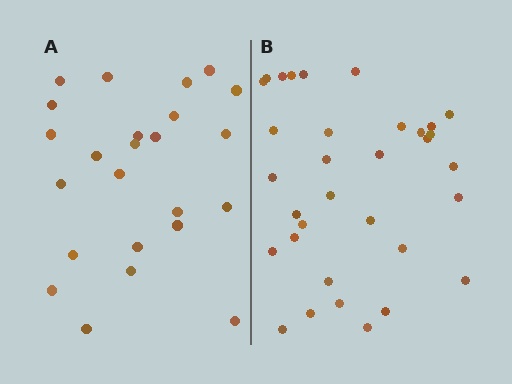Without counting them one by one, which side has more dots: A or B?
Region B (the right region) has more dots.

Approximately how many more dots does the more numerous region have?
Region B has roughly 8 or so more dots than region A.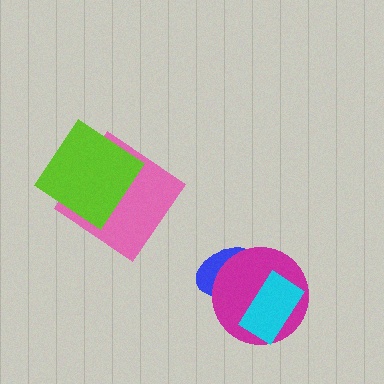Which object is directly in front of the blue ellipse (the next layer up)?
The magenta circle is directly in front of the blue ellipse.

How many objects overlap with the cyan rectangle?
2 objects overlap with the cyan rectangle.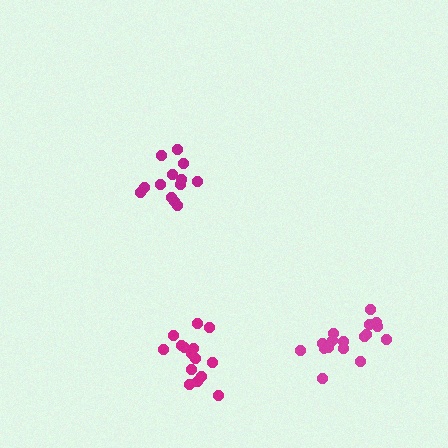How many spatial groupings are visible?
There are 3 spatial groupings.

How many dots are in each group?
Group 1: 13 dots, Group 2: 17 dots, Group 3: 15 dots (45 total).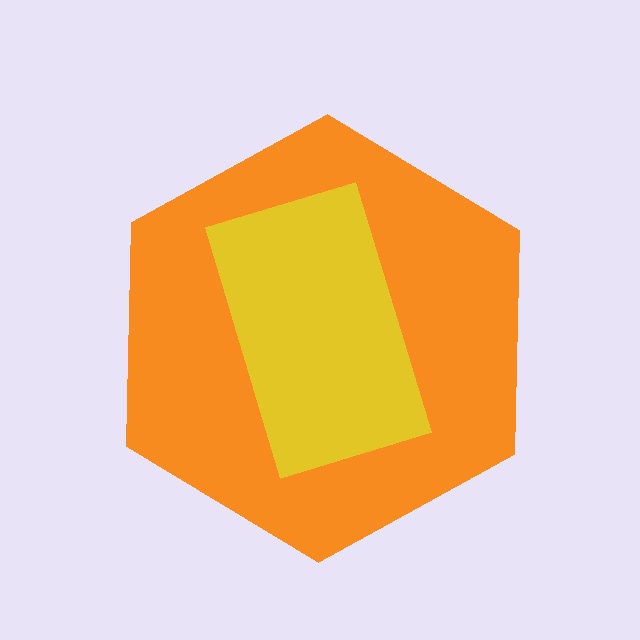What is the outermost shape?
The orange hexagon.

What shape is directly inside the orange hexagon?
The yellow rectangle.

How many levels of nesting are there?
2.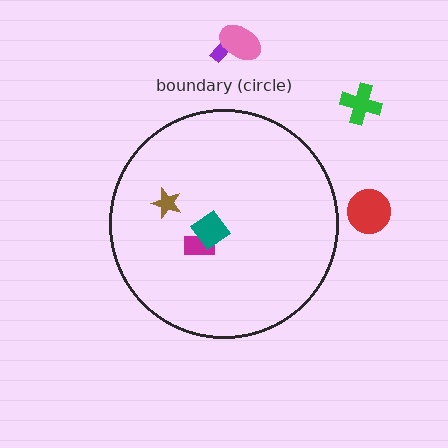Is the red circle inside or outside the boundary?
Outside.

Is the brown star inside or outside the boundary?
Inside.